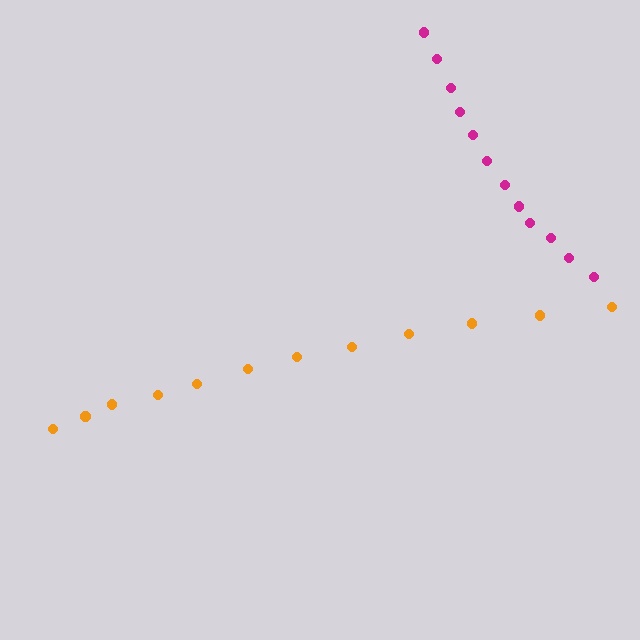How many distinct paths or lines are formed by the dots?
There are 2 distinct paths.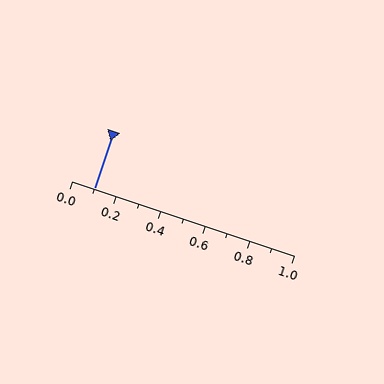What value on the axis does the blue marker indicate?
The marker indicates approximately 0.1.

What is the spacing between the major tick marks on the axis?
The major ticks are spaced 0.2 apart.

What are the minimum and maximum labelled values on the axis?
The axis runs from 0.0 to 1.0.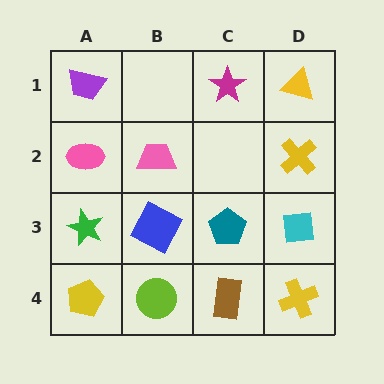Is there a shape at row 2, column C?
No, that cell is empty.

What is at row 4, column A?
A yellow pentagon.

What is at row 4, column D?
A yellow cross.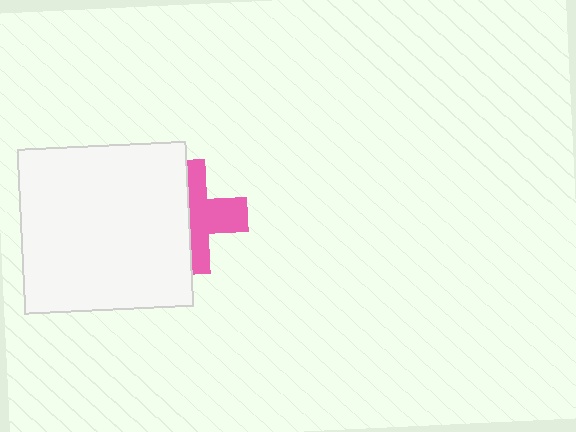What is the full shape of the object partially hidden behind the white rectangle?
The partially hidden object is a pink cross.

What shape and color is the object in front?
The object in front is a white rectangle.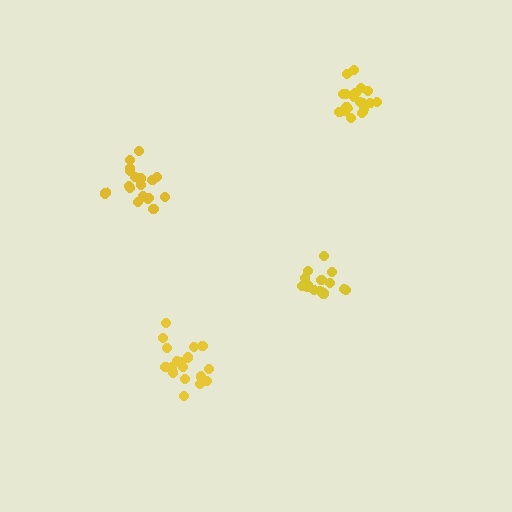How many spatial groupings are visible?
There are 4 spatial groupings.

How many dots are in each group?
Group 1: 19 dots, Group 2: 19 dots, Group 3: 16 dots, Group 4: 19 dots (73 total).